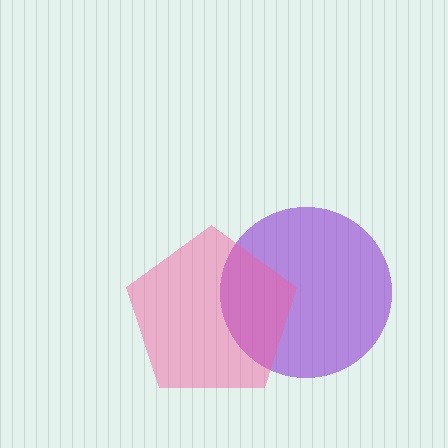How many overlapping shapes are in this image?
There are 2 overlapping shapes in the image.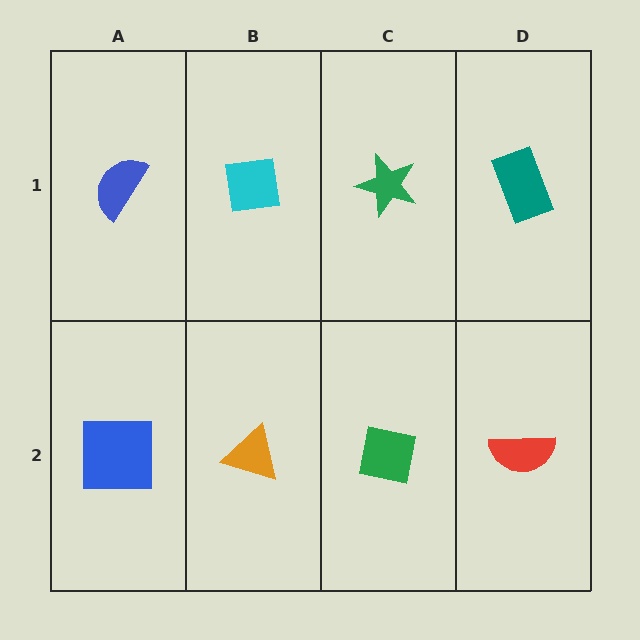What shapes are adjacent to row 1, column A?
A blue square (row 2, column A), a cyan square (row 1, column B).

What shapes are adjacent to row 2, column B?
A cyan square (row 1, column B), a blue square (row 2, column A), a green square (row 2, column C).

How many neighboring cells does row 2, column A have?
2.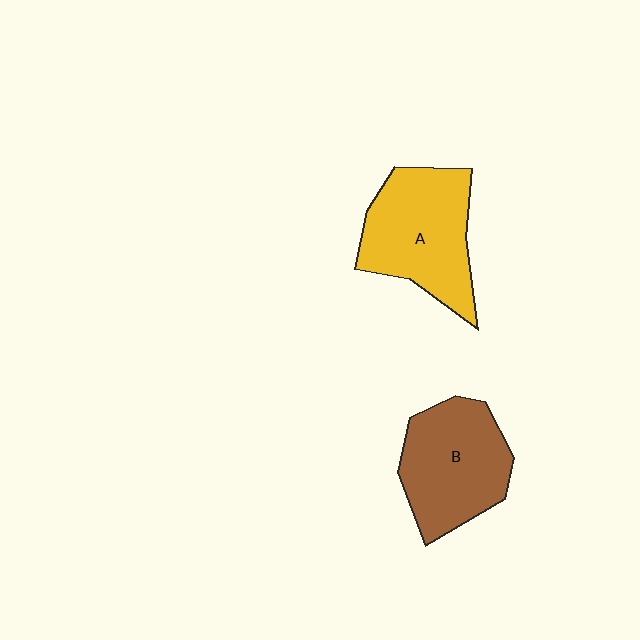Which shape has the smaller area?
Shape B (brown).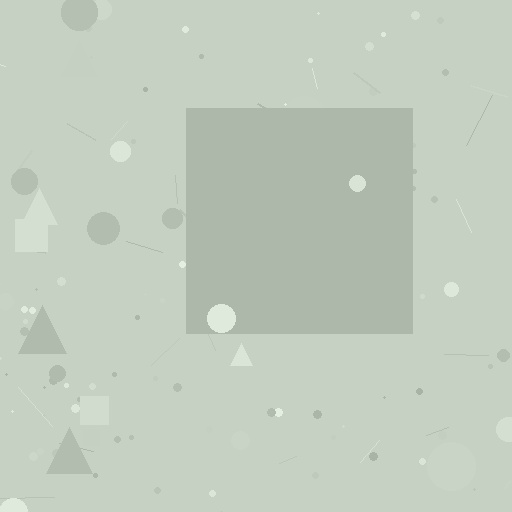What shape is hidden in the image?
A square is hidden in the image.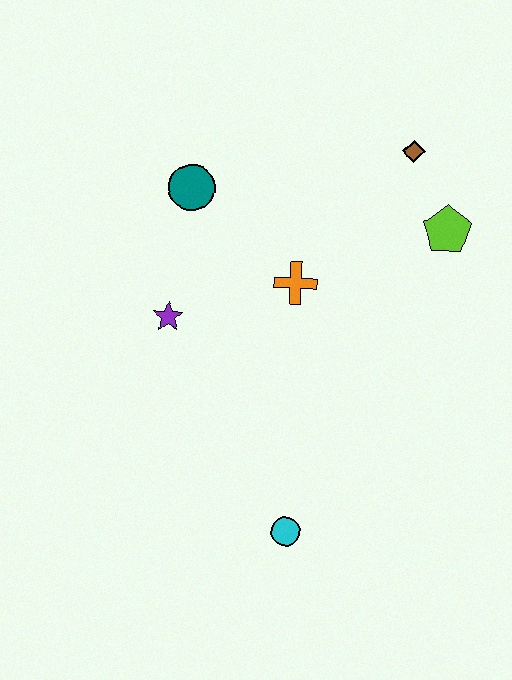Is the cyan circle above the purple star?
No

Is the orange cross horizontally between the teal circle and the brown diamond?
Yes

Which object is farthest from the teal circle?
The cyan circle is farthest from the teal circle.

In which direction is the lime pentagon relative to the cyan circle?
The lime pentagon is above the cyan circle.